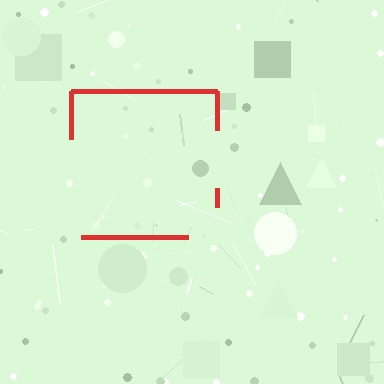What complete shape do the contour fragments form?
The contour fragments form a square.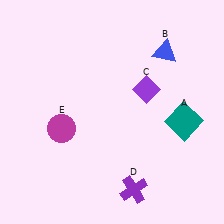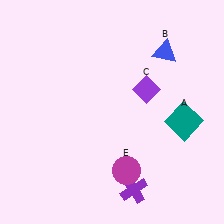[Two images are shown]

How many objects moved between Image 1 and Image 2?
1 object moved between the two images.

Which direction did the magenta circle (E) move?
The magenta circle (E) moved right.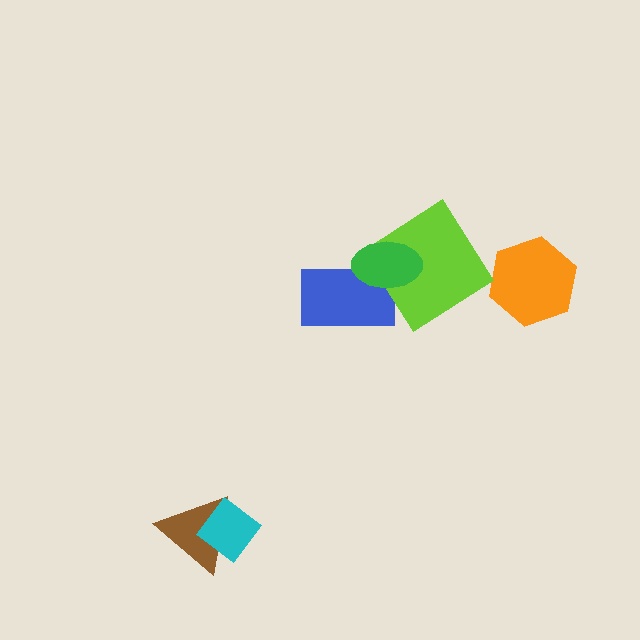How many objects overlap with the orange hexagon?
0 objects overlap with the orange hexagon.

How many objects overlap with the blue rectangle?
1 object overlaps with the blue rectangle.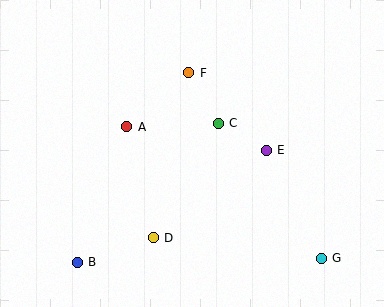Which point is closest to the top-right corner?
Point E is closest to the top-right corner.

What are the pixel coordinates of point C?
Point C is at (218, 123).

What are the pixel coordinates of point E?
Point E is at (266, 150).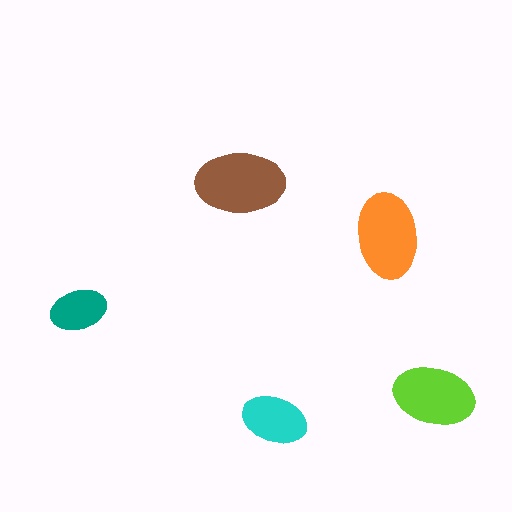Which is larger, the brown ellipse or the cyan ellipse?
The brown one.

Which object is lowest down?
The cyan ellipse is bottommost.